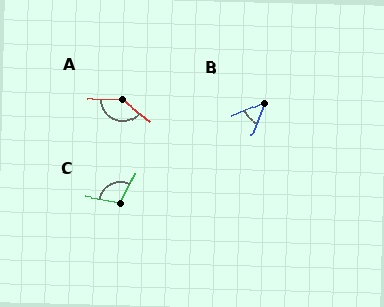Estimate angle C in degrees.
Approximately 106 degrees.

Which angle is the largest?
A, at approximately 141 degrees.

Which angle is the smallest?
B, at approximately 47 degrees.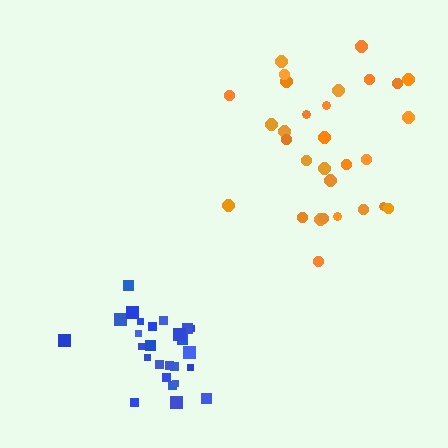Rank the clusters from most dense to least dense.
blue, orange.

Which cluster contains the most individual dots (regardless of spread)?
Orange (30).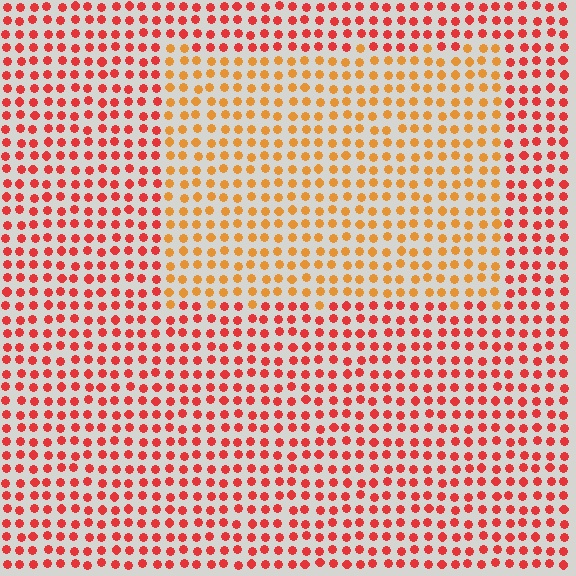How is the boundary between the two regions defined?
The boundary is defined purely by a slight shift in hue (about 34 degrees). Spacing, size, and orientation are identical on both sides.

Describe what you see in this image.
The image is filled with small red elements in a uniform arrangement. A rectangle-shaped region is visible where the elements are tinted to a slightly different hue, forming a subtle color boundary.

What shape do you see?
I see a rectangle.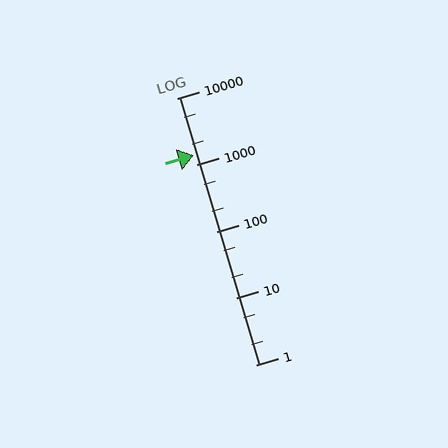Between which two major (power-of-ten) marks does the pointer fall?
The pointer is between 1000 and 10000.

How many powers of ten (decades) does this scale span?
The scale spans 4 decades, from 1 to 10000.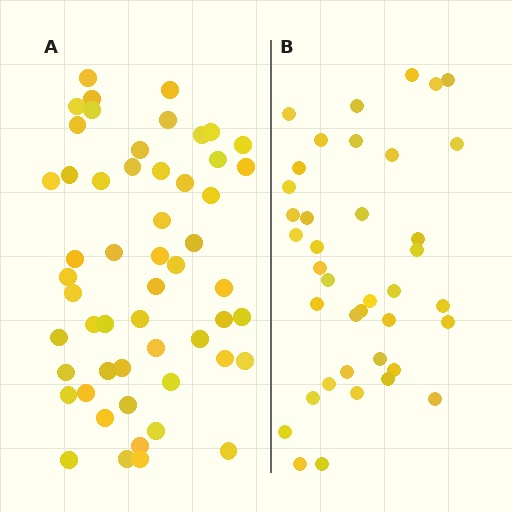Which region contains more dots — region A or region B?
Region A (the left region) has more dots.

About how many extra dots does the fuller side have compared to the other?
Region A has approximately 15 more dots than region B.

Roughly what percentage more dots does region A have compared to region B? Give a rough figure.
About 40% more.